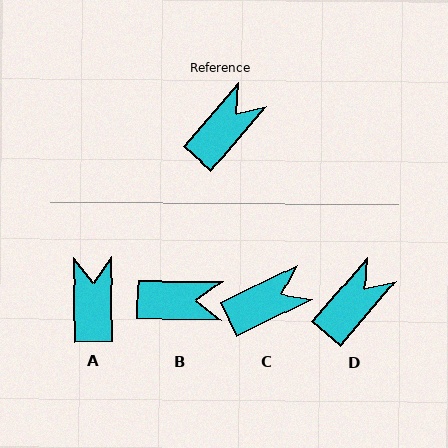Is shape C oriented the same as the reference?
No, it is off by about 23 degrees.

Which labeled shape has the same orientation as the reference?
D.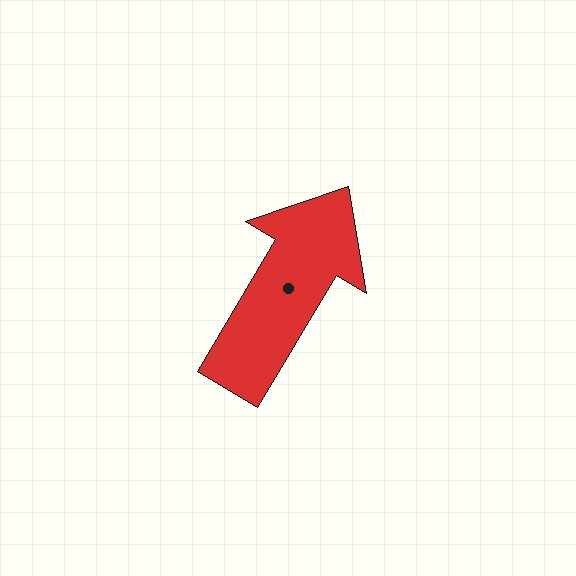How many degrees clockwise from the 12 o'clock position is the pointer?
Approximately 31 degrees.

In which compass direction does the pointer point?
Northeast.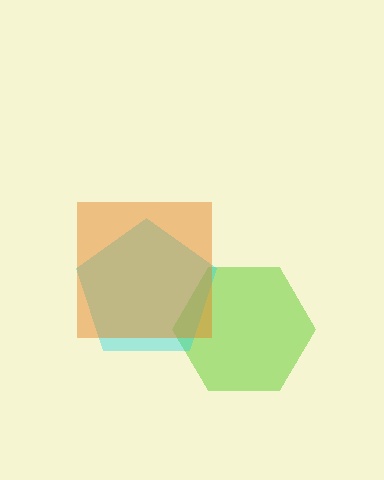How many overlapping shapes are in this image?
There are 3 overlapping shapes in the image.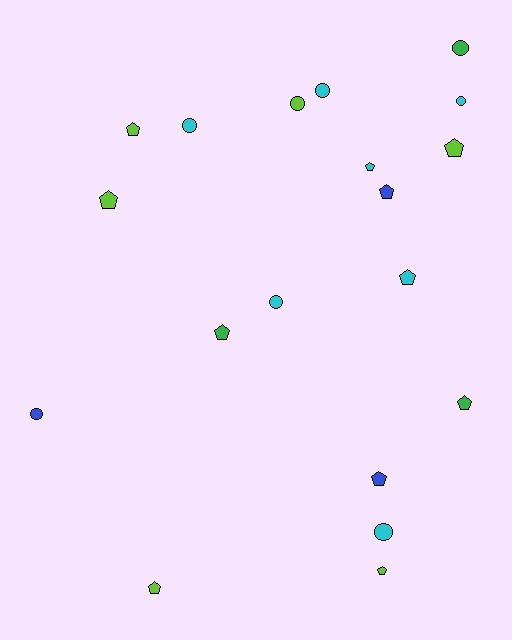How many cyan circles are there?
There are 5 cyan circles.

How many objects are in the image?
There are 19 objects.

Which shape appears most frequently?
Pentagon, with 11 objects.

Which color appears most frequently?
Cyan, with 7 objects.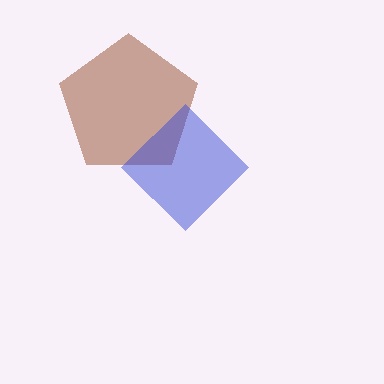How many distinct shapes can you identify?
There are 2 distinct shapes: a brown pentagon, a blue diamond.